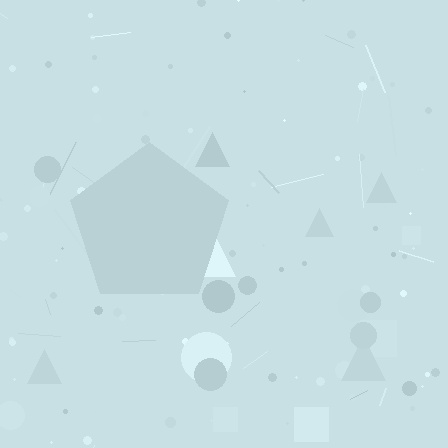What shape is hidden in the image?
A pentagon is hidden in the image.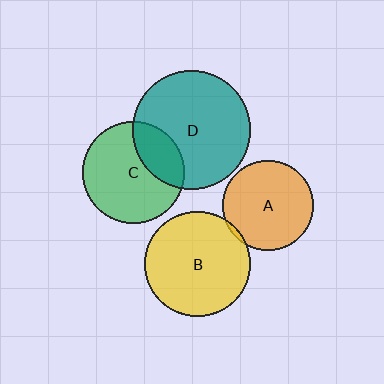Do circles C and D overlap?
Yes.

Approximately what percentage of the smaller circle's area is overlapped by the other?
Approximately 25%.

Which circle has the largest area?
Circle D (teal).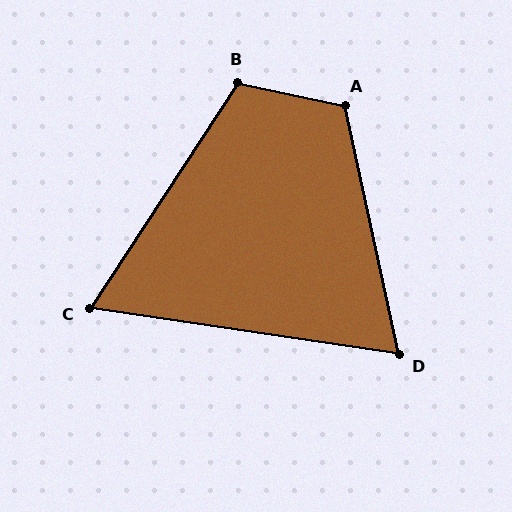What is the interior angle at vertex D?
Approximately 69 degrees (acute).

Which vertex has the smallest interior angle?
C, at approximately 65 degrees.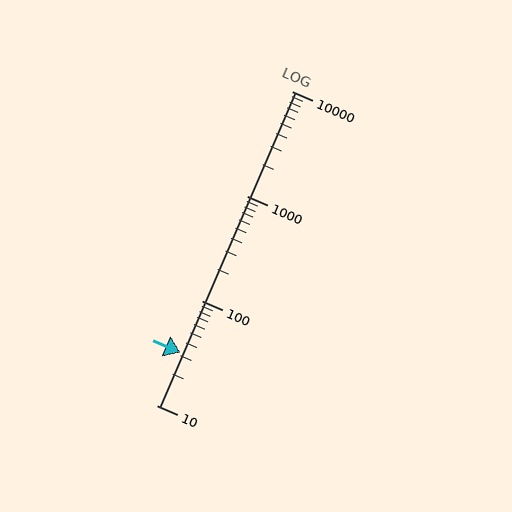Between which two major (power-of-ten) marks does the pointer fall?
The pointer is between 10 and 100.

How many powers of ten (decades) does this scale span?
The scale spans 3 decades, from 10 to 10000.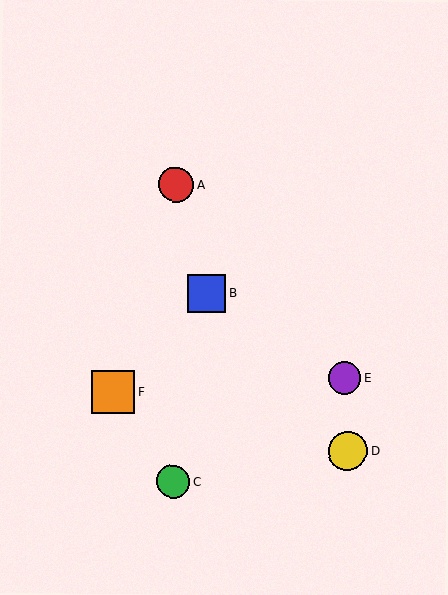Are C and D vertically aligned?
No, C is at x≈174 and D is at x≈348.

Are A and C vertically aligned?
Yes, both are at x≈176.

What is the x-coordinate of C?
Object C is at x≈174.